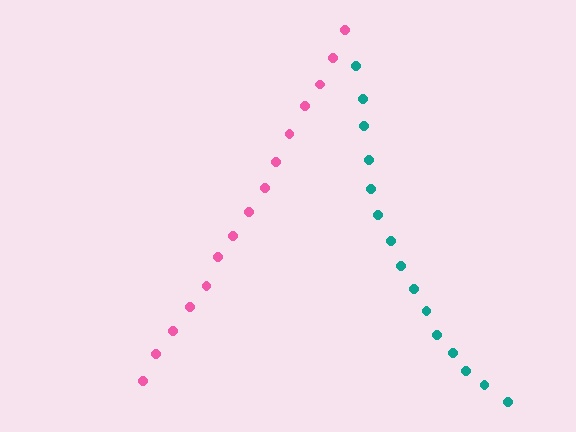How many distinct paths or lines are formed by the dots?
There are 2 distinct paths.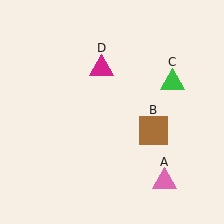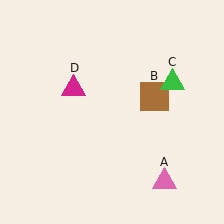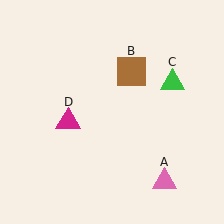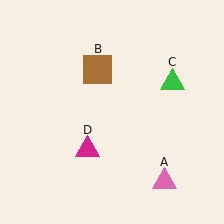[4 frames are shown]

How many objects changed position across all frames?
2 objects changed position: brown square (object B), magenta triangle (object D).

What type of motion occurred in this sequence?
The brown square (object B), magenta triangle (object D) rotated counterclockwise around the center of the scene.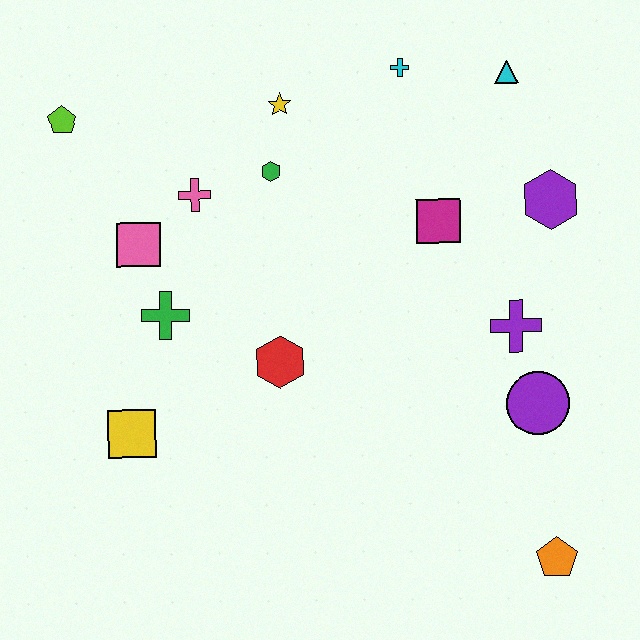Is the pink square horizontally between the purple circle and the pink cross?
No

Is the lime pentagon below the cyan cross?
Yes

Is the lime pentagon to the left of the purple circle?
Yes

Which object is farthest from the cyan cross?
The orange pentagon is farthest from the cyan cross.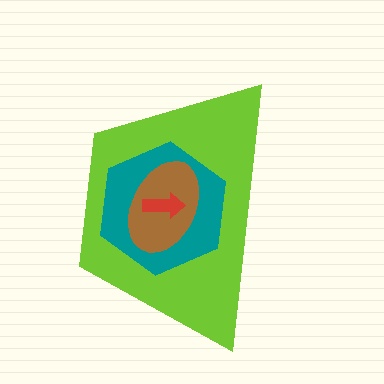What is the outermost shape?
The lime trapezoid.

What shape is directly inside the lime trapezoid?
The teal hexagon.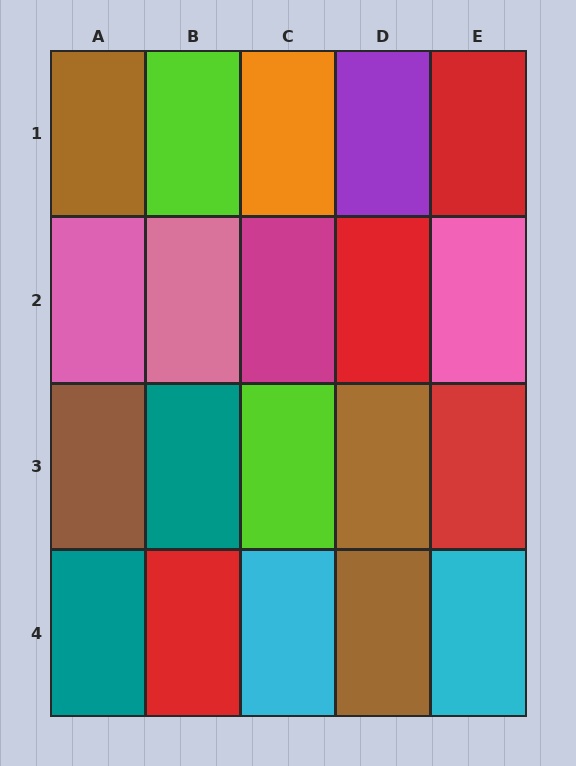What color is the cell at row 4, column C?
Cyan.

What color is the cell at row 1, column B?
Lime.